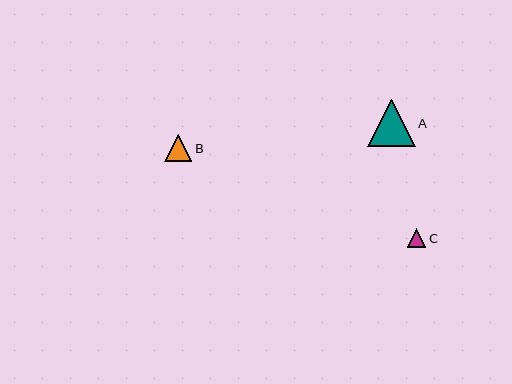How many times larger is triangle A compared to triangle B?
Triangle A is approximately 1.7 times the size of triangle B.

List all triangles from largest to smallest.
From largest to smallest: A, B, C.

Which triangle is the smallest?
Triangle C is the smallest with a size of approximately 19 pixels.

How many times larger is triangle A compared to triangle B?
Triangle A is approximately 1.7 times the size of triangle B.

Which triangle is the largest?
Triangle A is the largest with a size of approximately 47 pixels.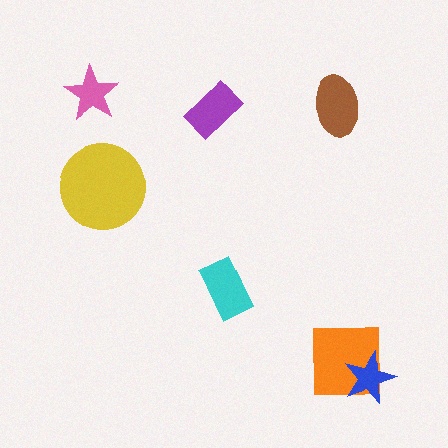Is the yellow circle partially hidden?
No, no other shape covers it.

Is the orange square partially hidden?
Yes, it is partially covered by another shape.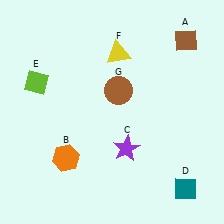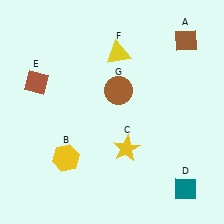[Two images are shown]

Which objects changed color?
B changed from orange to yellow. C changed from purple to yellow. E changed from lime to brown.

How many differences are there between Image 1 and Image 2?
There are 3 differences between the two images.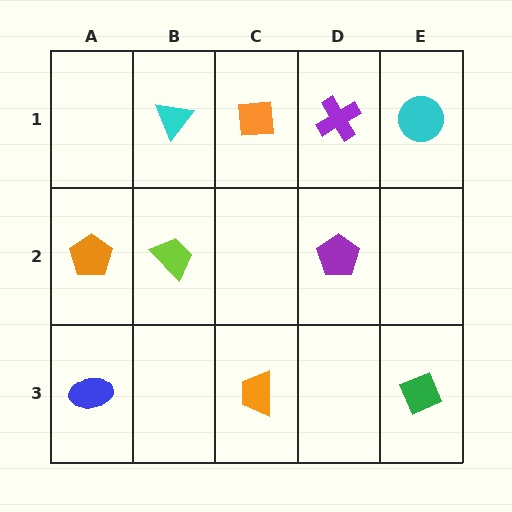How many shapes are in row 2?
3 shapes.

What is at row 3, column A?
A blue ellipse.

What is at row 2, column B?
A lime trapezoid.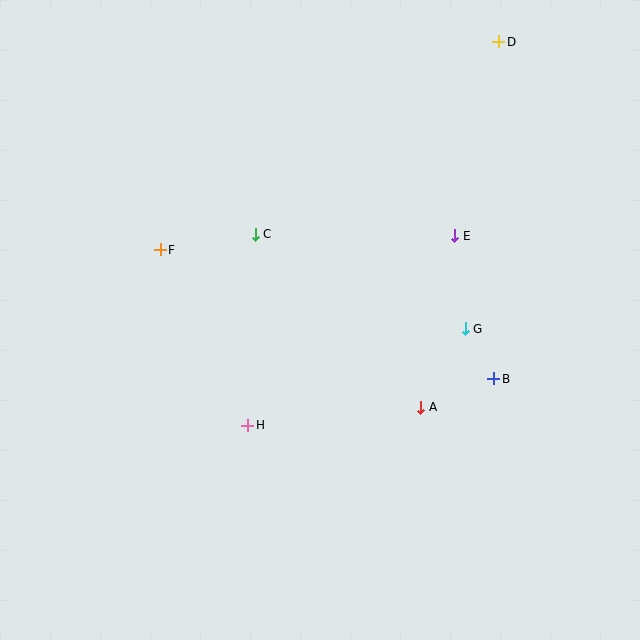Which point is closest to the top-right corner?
Point D is closest to the top-right corner.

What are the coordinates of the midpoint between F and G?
The midpoint between F and G is at (313, 289).